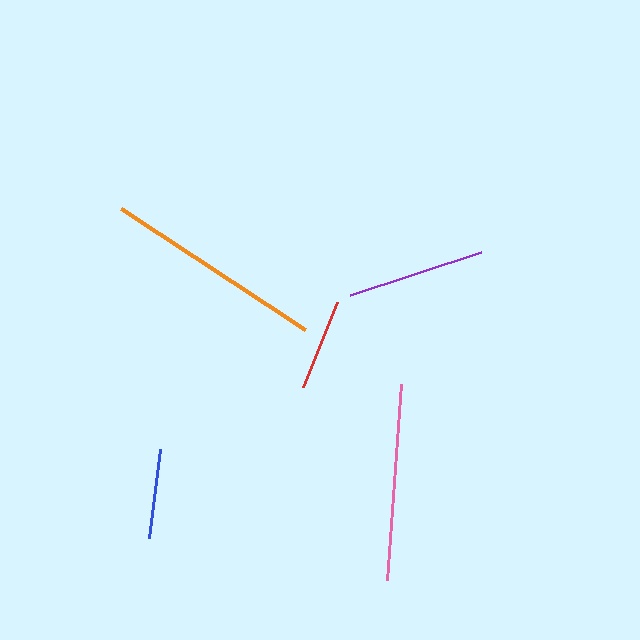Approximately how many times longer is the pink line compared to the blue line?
The pink line is approximately 2.2 times the length of the blue line.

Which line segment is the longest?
The orange line is the longest at approximately 221 pixels.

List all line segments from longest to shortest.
From longest to shortest: orange, pink, purple, red, blue.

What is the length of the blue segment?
The blue segment is approximately 90 pixels long.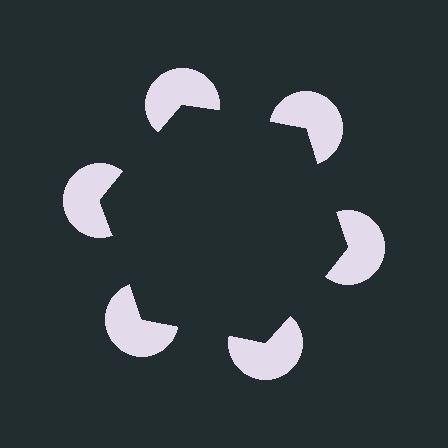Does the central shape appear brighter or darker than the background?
It typically appears slightly darker than the background, even though no actual brightness change is drawn.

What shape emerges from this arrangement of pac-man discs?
An illusory hexagon — its edges are inferred from the aligned wedge cuts in the pac-man discs, not physically drawn.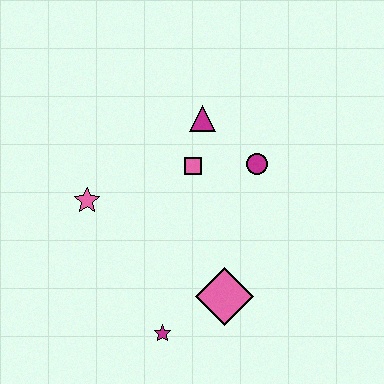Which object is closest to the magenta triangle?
The pink square is closest to the magenta triangle.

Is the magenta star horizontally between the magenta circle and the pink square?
No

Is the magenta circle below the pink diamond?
No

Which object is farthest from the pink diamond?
The magenta triangle is farthest from the pink diamond.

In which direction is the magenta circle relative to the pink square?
The magenta circle is to the right of the pink square.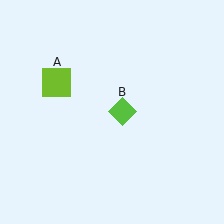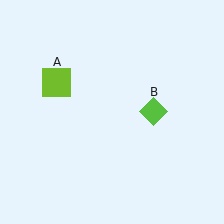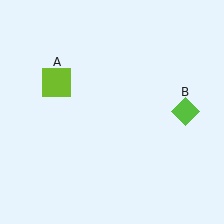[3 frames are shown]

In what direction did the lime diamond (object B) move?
The lime diamond (object B) moved right.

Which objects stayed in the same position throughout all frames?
Lime square (object A) remained stationary.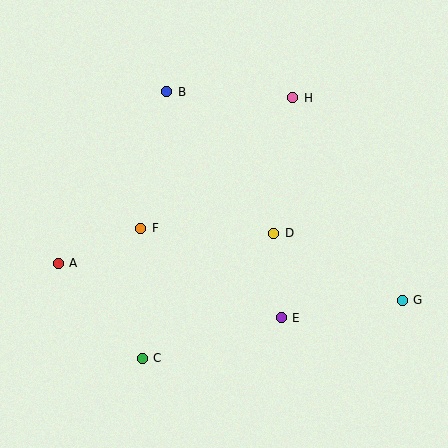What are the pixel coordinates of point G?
Point G is at (402, 300).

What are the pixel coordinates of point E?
Point E is at (281, 318).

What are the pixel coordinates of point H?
Point H is at (293, 98).